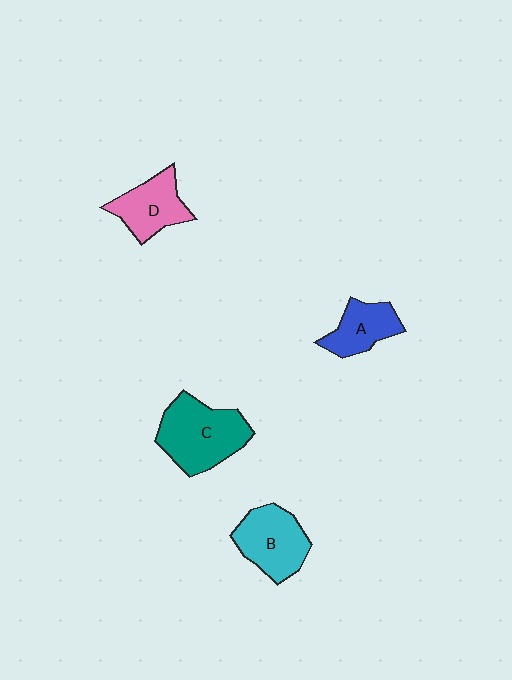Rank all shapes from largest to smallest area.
From largest to smallest: C (teal), B (cyan), D (pink), A (blue).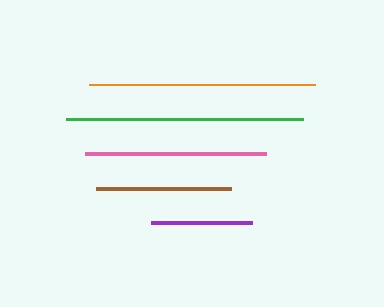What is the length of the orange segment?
The orange segment is approximately 226 pixels long.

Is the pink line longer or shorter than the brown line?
The pink line is longer than the brown line.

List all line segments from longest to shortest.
From longest to shortest: green, orange, pink, brown, purple.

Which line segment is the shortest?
The purple line is the shortest at approximately 101 pixels.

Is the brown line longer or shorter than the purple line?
The brown line is longer than the purple line.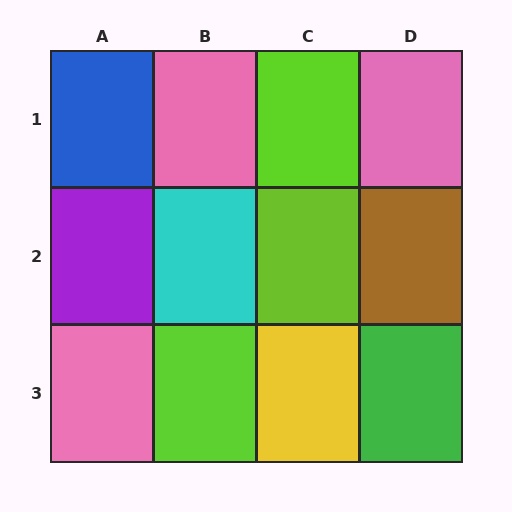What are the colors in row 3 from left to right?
Pink, lime, yellow, green.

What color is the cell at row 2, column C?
Lime.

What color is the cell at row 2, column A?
Purple.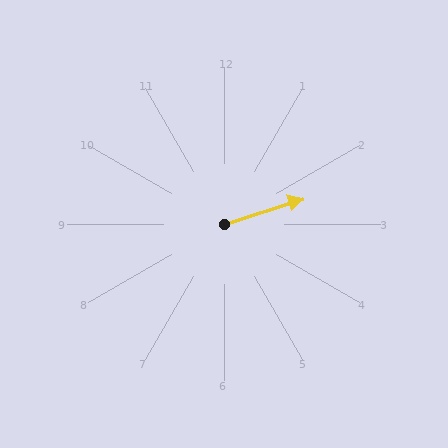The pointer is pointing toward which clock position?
Roughly 2 o'clock.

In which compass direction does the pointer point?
East.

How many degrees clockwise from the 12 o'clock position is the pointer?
Approximately 72 degrees.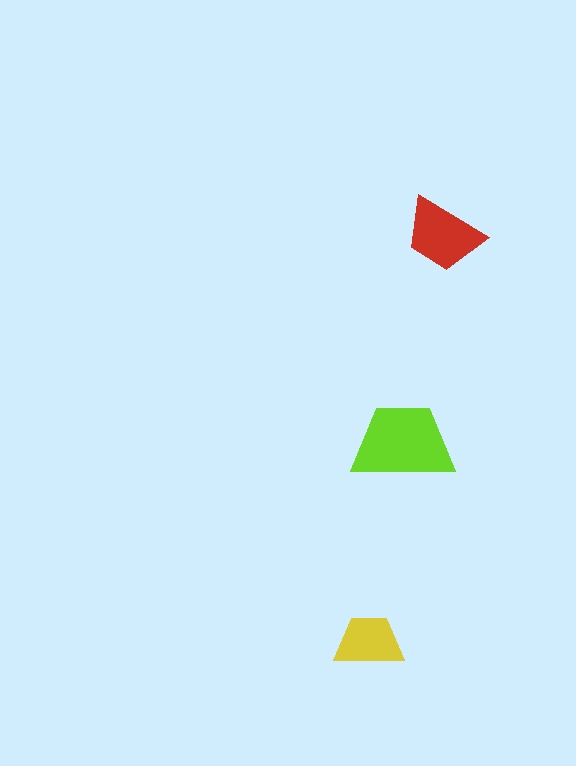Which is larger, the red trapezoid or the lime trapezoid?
The lime one.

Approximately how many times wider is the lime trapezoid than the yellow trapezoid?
About 1.5 times wider.